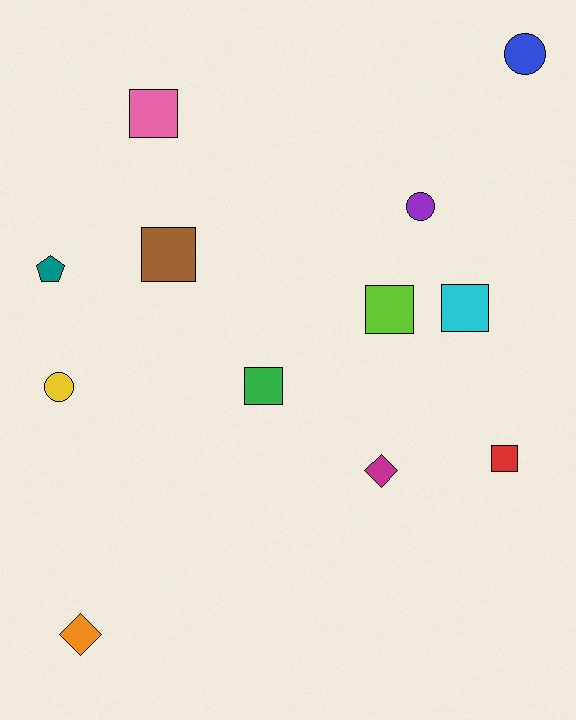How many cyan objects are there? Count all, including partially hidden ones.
There is 1 cyan object.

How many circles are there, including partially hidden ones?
There are 3 circles.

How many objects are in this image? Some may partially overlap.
There are 12 objects.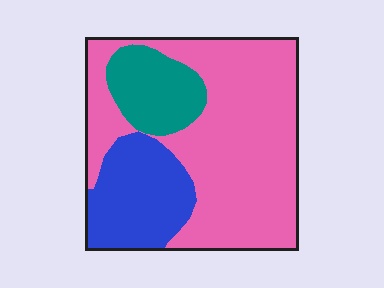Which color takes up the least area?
Teal, at roughly 15%.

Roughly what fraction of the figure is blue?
Blue takes up about one fifth (1/5) of the figure.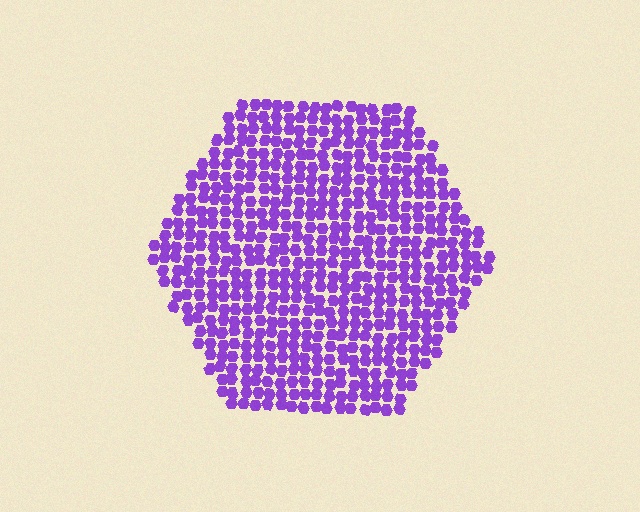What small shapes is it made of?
It is made of small hexagons.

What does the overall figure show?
The overall figure shows a hexagon.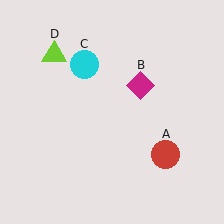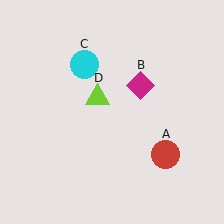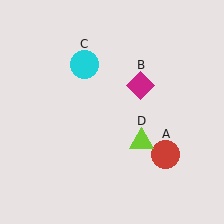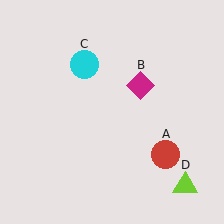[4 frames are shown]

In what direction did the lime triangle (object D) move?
The lime triangle (object D) moved down and to the right.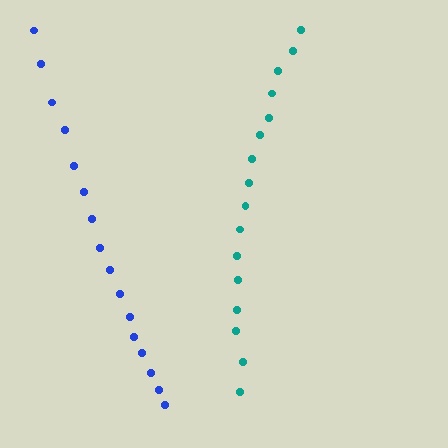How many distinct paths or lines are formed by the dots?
There are 2 distinct paths.